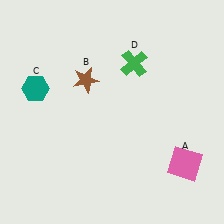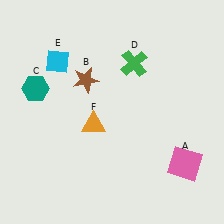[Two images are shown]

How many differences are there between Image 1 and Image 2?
There are 2 differences between the two images.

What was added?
A cyan diamond (E), an orange triangle (F) were added in Image 2.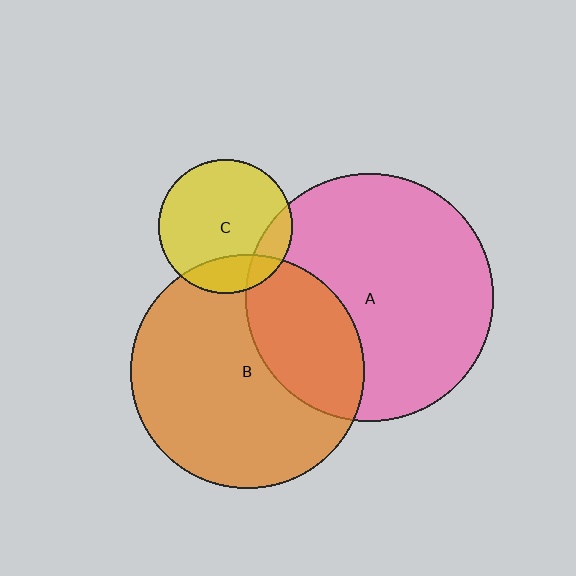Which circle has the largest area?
Circle A (pink).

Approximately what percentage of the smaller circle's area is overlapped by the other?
Approximately 15%.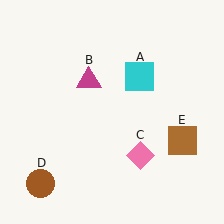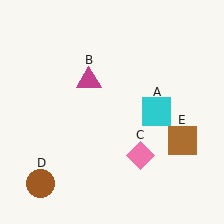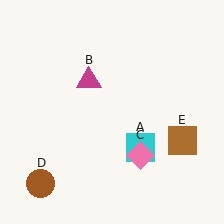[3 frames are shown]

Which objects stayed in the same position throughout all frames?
Magenta triangle (object B) and pink diamond (object C) and brown circle (object D) and brown square (object E) remained stationary.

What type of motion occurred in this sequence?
The cyan square (object A) rotated clockwise around the center of the scene.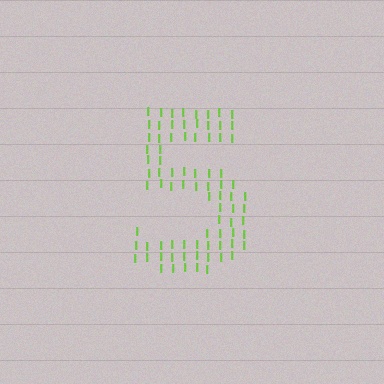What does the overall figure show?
The overall figure shows the digit 5.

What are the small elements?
The small elements are letter I's.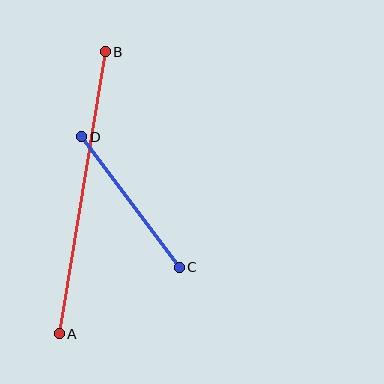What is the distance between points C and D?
The distance is approximately 163 pixels.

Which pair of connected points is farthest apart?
Points A and B are farthest apart.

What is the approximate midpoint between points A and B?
The midpoint is at approximately (82, 193) pixels.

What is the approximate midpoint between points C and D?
The midpoint is at approximately (130, 202) pixels.